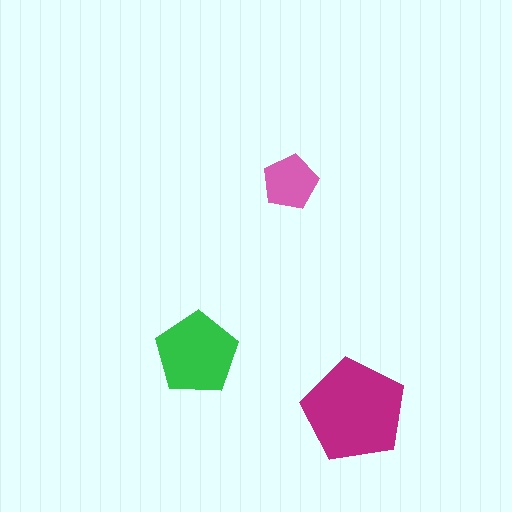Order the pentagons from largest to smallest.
the magenta one, the green one, the pink one.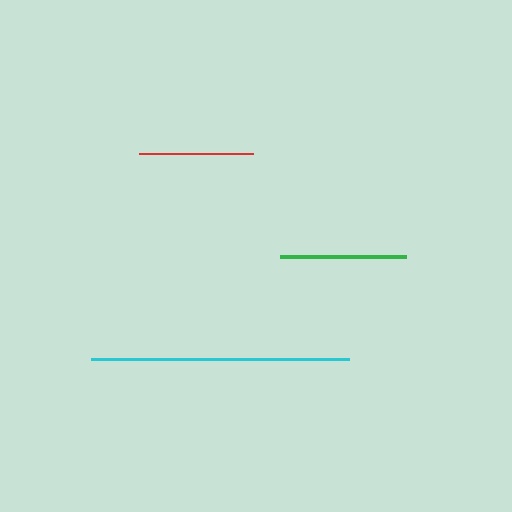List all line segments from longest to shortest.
From longest to shortest: cyan, green, red.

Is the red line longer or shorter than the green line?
The green line is longer than the red line.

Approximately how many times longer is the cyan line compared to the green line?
The cyan line is approximately 2.0 times the length of the green line.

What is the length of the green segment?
The green segment is approximately 126 pixels long.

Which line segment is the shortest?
The red line is the shortest at approximately 114 pixels.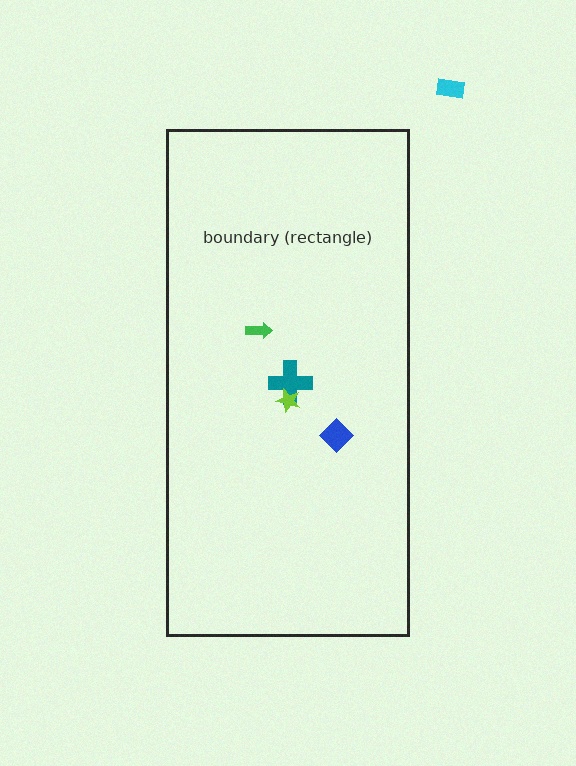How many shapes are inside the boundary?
4 inside, 1 outside.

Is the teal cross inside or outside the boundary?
Inside.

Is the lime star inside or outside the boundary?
Inside.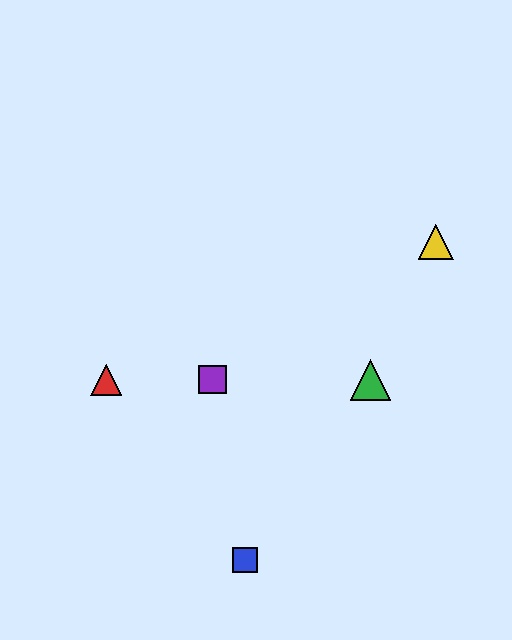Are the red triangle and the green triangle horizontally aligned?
Yes, both are at y≈380.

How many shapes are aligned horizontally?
3 shapes (the red triangle, the green triangle, the purple square) are aligned horizontally.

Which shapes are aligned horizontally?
The red triangle, the green triangle, the purple square are aligned horizontally.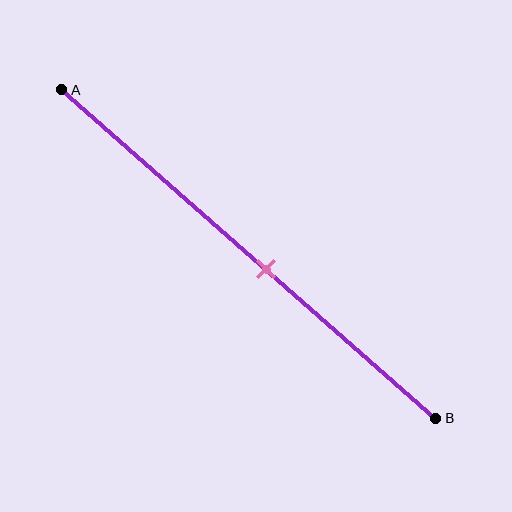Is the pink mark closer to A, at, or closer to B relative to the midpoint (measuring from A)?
The pink mark is closer to point B than the midpoint of segment AB.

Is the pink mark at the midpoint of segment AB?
No, the mark is at about 55% from A, not at the 50% midpoint.